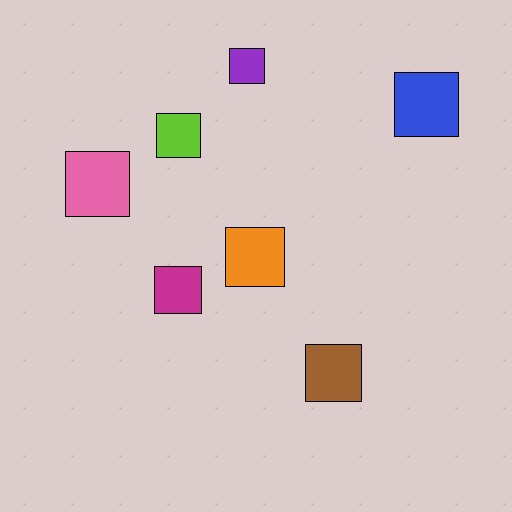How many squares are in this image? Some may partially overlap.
There are 7 squares.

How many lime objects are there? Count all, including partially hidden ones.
There is 1 lime object.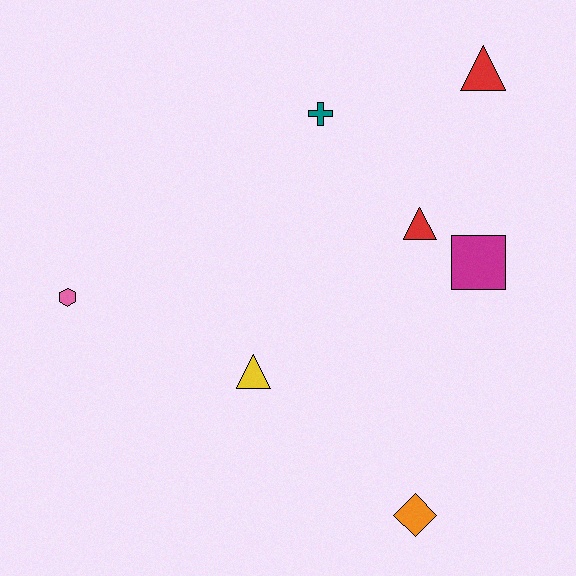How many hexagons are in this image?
There is 1 hexagon.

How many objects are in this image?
There are 7 objects.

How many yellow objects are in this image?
There is 1 yellow object.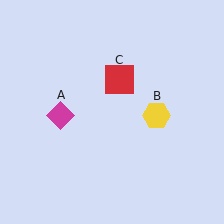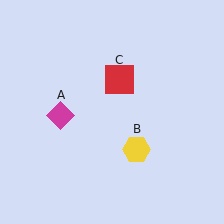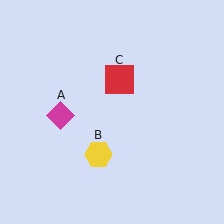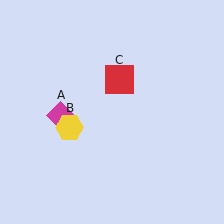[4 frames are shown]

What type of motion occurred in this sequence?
The yellow hexagon (object B) rotated clockwise around the center of the scene.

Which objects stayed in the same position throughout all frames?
Magenta diamond (object A) and red square (object C) remained stationary.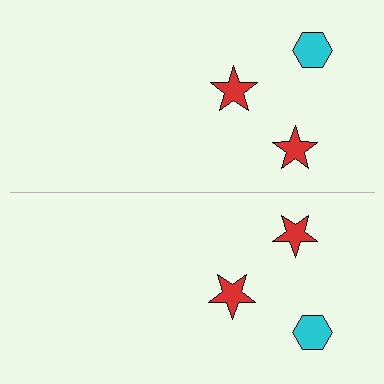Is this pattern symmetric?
Yes, this pattern has bilateral (reflection) symmetry.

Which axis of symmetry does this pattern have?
The pattern has a horizontal axis of symmetry running through the center of the image.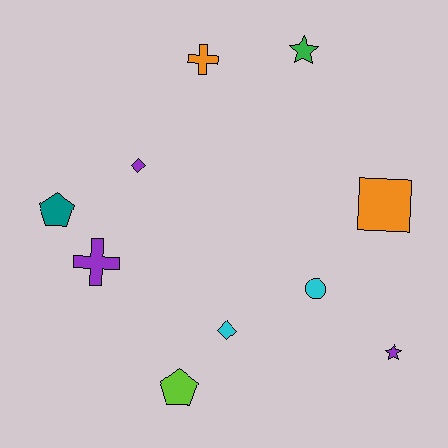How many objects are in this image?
There are 10 objects.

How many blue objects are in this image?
There are no blue objects.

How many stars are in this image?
There are 2 stars.